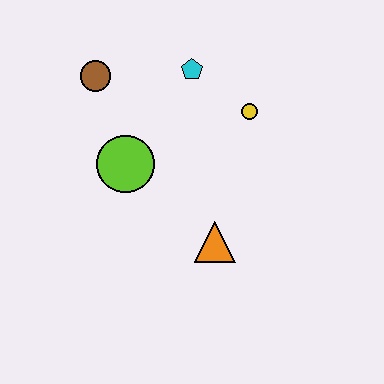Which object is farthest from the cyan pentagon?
The orange triangle is farthest from the cyan pentagon.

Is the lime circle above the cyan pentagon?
No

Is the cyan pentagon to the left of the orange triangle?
Yes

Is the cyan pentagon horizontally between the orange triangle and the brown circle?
Yes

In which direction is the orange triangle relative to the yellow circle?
The orange triangle is below the yellow circle.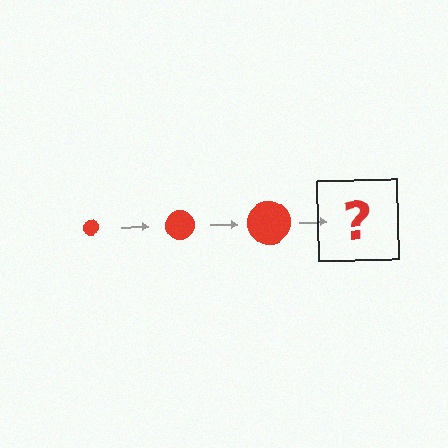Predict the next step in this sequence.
The next step is a red circle, larger than the previous one.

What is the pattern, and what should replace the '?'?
The pattern is that the circle gets progressively larger each step. The '?' should be a red circle, larger than the previous one.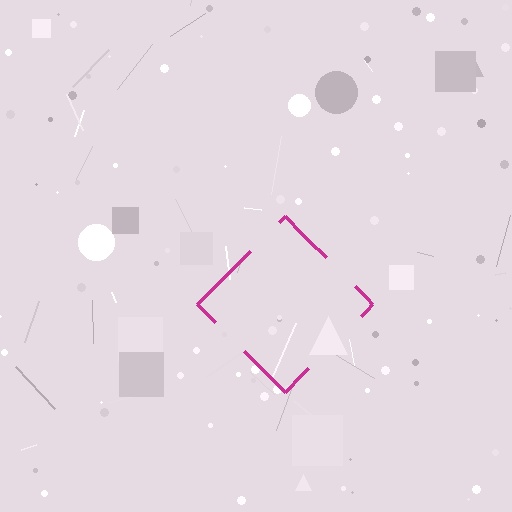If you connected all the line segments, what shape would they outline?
They would outline a diamond.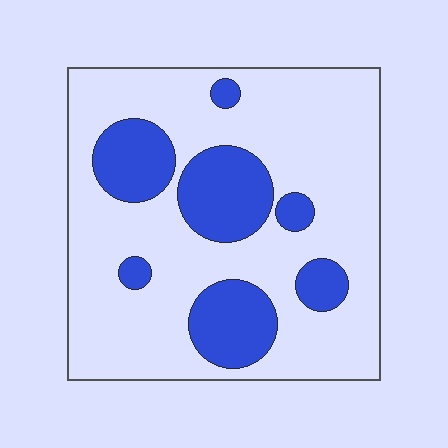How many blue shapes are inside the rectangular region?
7.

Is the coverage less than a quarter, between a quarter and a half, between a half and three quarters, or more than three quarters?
Less than a quarter.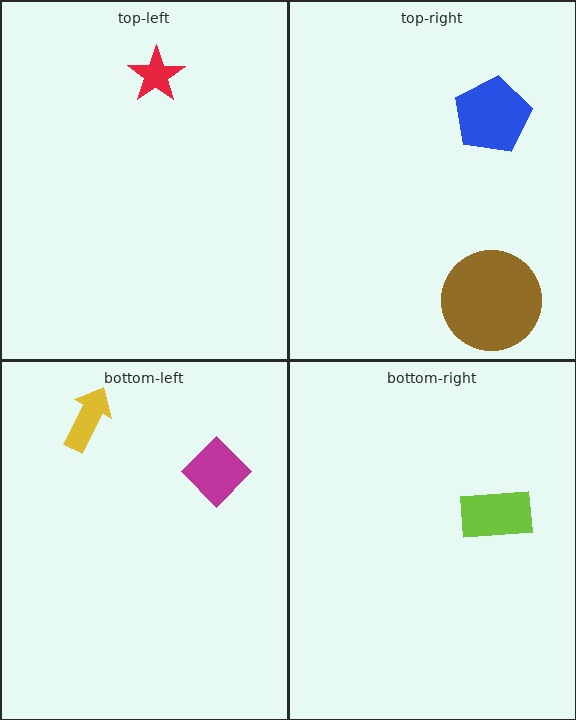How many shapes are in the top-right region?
2.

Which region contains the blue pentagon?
The top-right region.